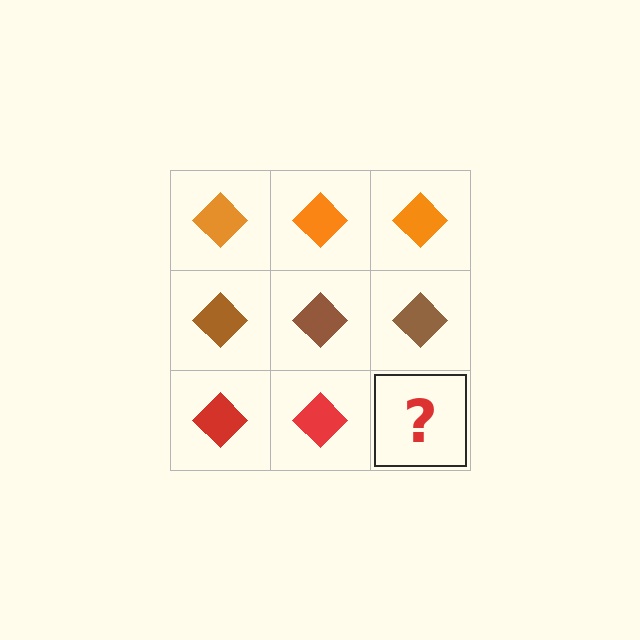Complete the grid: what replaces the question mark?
The question mark should be replaced with a red diamond.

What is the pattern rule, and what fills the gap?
The rule is that each row has a consistent color. The gap should be filled with a red diamond.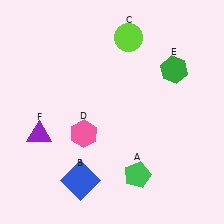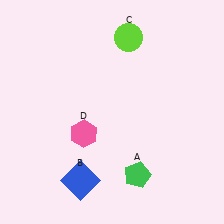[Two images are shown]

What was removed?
The purple triangle (F), the green hexagon (E) were removed in Image 2.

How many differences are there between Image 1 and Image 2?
There are 2 differences between the two images.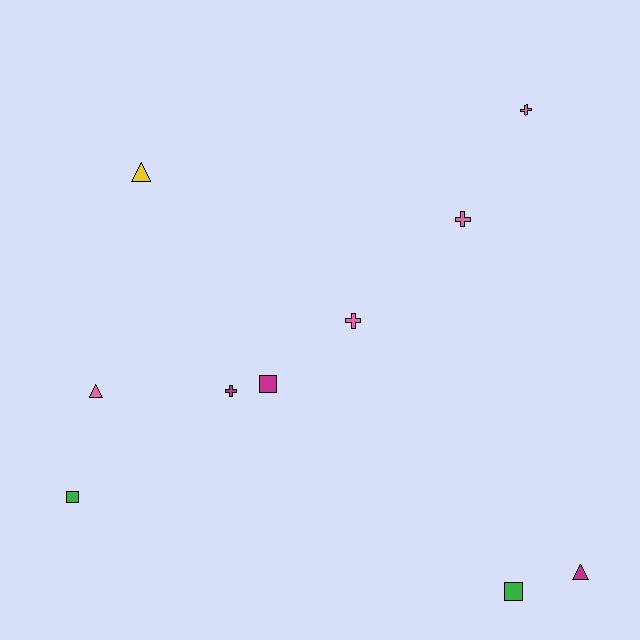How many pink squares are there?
There are no pink squares.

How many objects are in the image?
There are 10 objects.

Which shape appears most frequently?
Cross, with 4 objects.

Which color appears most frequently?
Pink, with 4 objects.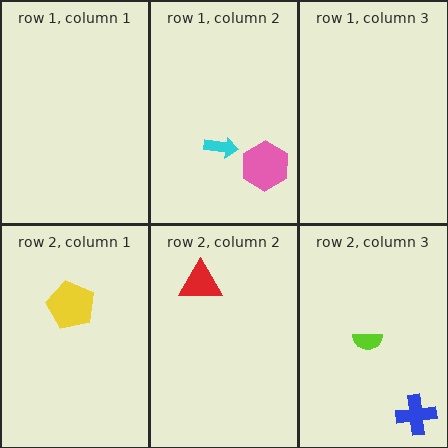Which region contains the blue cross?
The row 2, column 3 region.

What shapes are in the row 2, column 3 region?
The lime semicircle, the blue cross.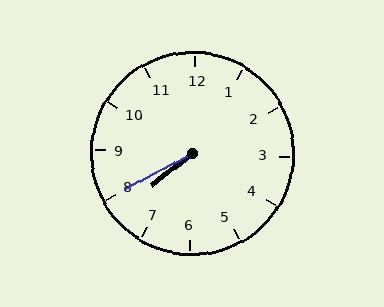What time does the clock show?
7:40.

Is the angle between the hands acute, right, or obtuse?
It is acute.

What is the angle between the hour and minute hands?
Approximately 10 degrees.